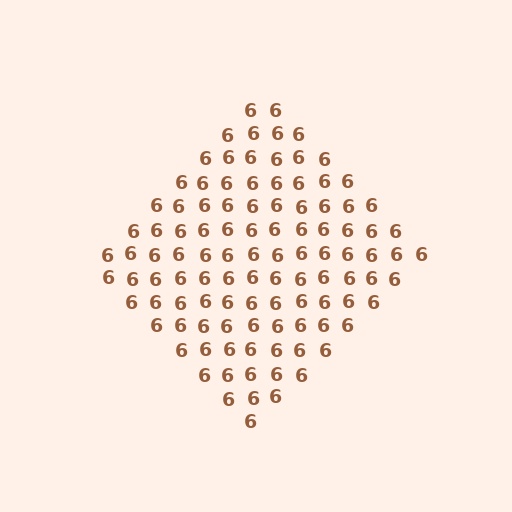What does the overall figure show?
The overall figure shows a diamond.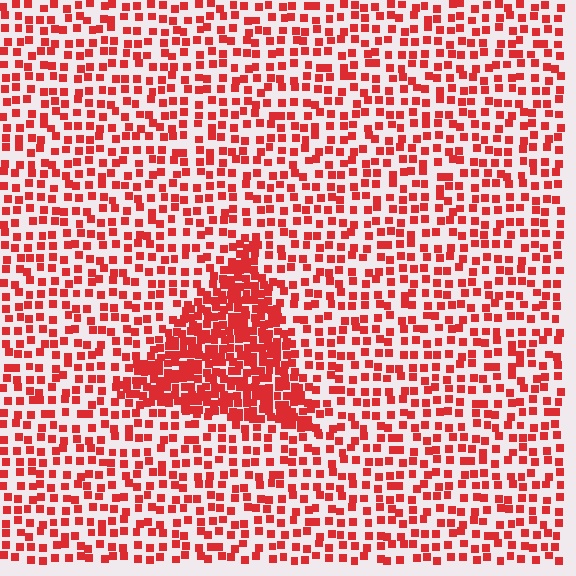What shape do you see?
I see a triangle.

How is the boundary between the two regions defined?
The boundary is defined by a change in element density (approximately 2.4x ratio). All elements are the same color, size, and shape.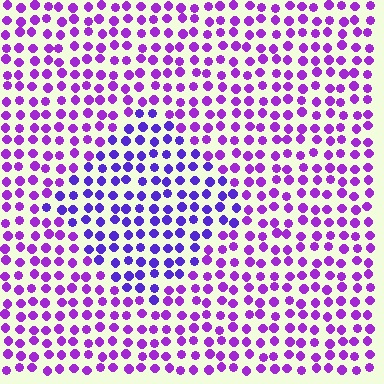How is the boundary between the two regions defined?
The boundary is defined purely by a slight shift in hue (about 28 degrees). Spacing, size, and orientation are identical on both sides.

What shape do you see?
I see a diamond.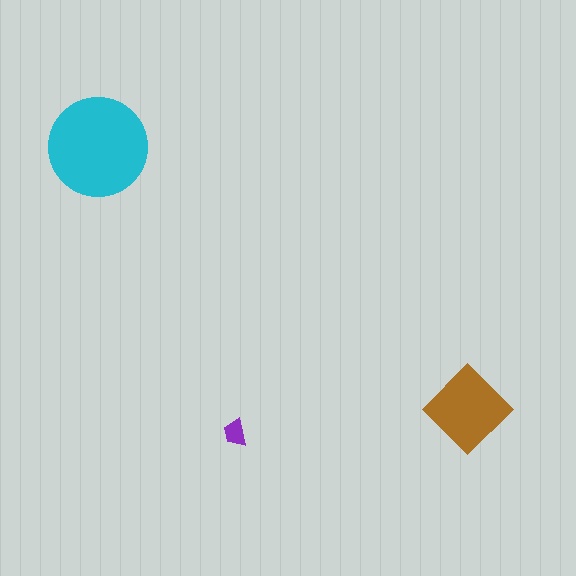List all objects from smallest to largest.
The purple trapezoid, the brown diamond, the cyan circle.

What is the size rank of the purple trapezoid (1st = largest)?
3rd.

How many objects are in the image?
There are 3 objects in the image.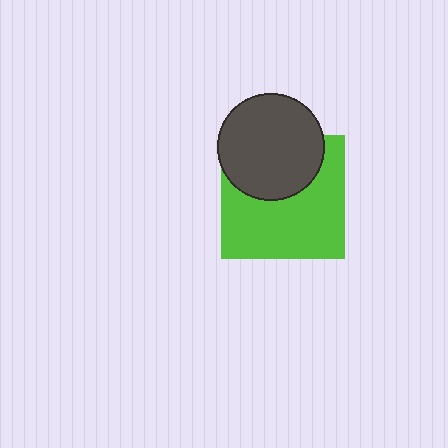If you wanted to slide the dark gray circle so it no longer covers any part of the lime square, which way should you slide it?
Slide it up — that is the most direct way to separate the two shapes.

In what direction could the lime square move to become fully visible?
The lime square could move down. That would shift it out from behind the dark gray circle entirely.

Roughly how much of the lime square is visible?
About half of it is visible (roughly 63%).